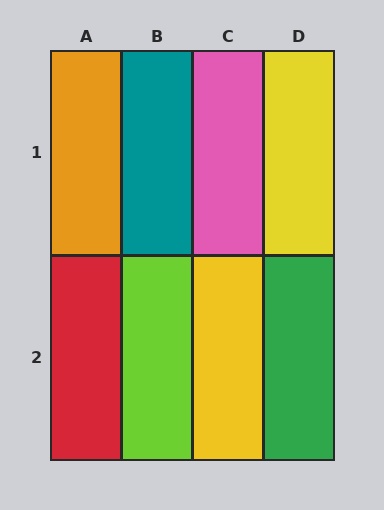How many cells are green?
1 cell is green.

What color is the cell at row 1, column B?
Teal.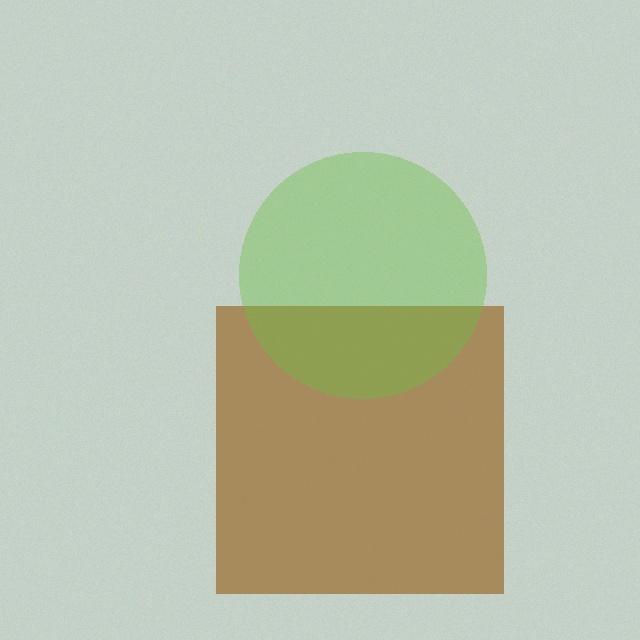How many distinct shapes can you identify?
There are 2 distinct shapes: a brown square, a lime circle.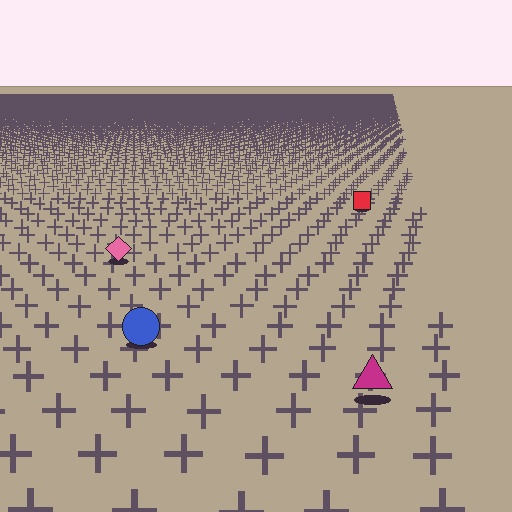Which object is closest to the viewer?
The magenta triangle is closest. The texture marks near it are larger and more spread out.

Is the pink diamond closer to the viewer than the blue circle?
No. The blue circle is closer — you can tell from the texture gradient: the ground texture is coarser near it.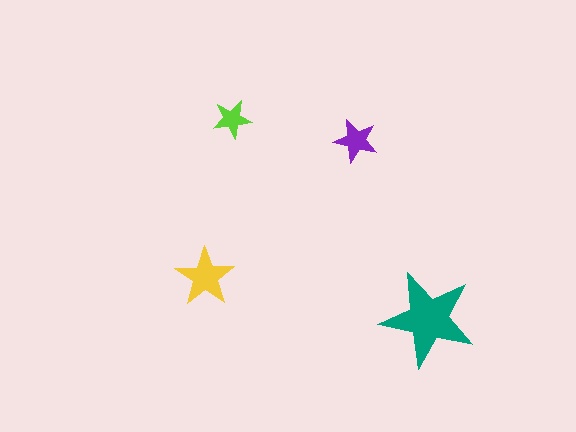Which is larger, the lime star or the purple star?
The purple one.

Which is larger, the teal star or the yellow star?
The teal one.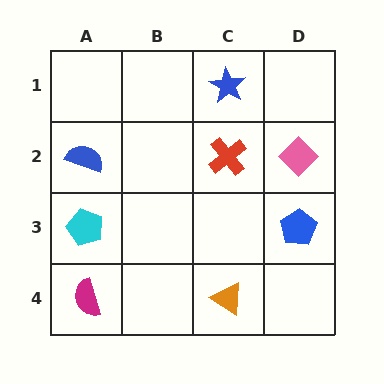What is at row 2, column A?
A blue semicircle.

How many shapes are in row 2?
3 shapes.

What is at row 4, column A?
A magenta semicircle.